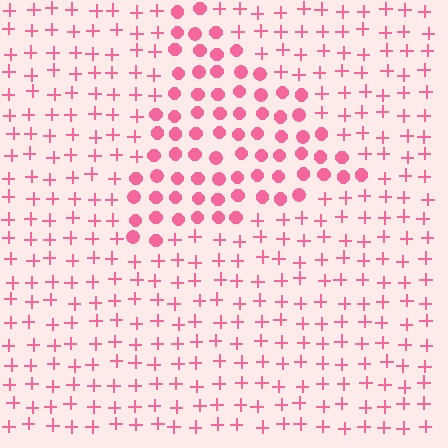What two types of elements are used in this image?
The image uses circles inside the triangle region and plus signs outside it.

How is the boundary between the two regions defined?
The boundary is defined by a change in element shape: circles inside vs. plus signs outside. All elements share the same color and spacing.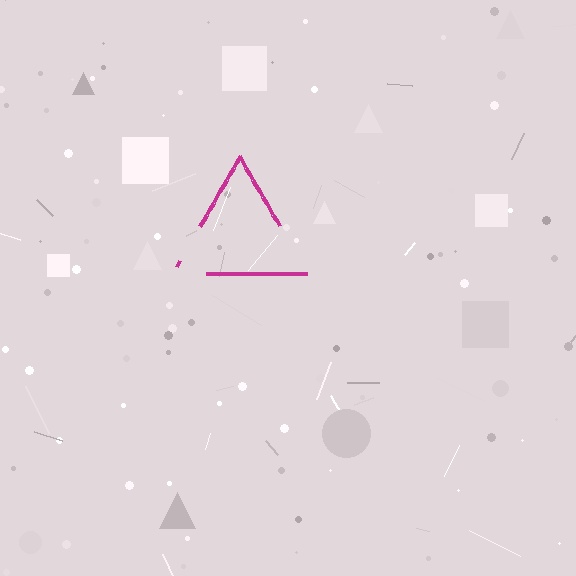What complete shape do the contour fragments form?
The contour fragments form a triangle.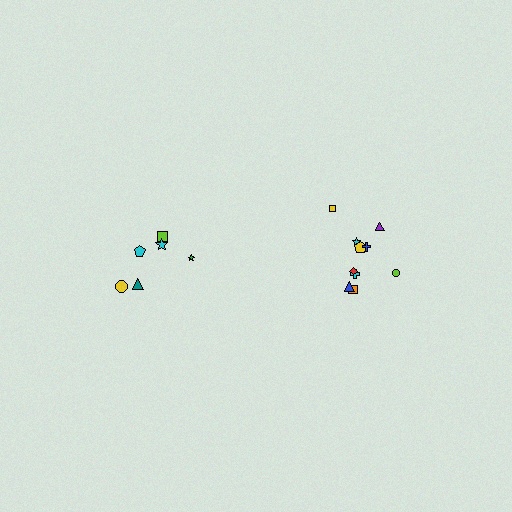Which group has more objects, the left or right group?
The right group.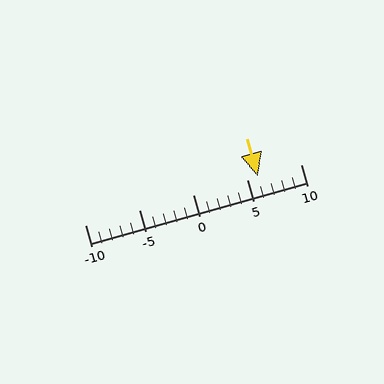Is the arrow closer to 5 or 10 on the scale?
The arrow is closer to 5.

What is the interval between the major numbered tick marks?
The major tick marks are spaced 5 units apart.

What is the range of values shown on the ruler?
The ruler shows values from -10 to 10.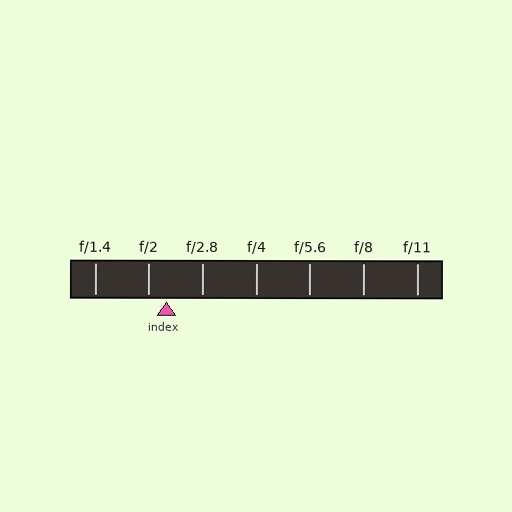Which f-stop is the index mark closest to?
The index mark is closest to f/2.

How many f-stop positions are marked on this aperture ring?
There are 7 f-stop positions marked.